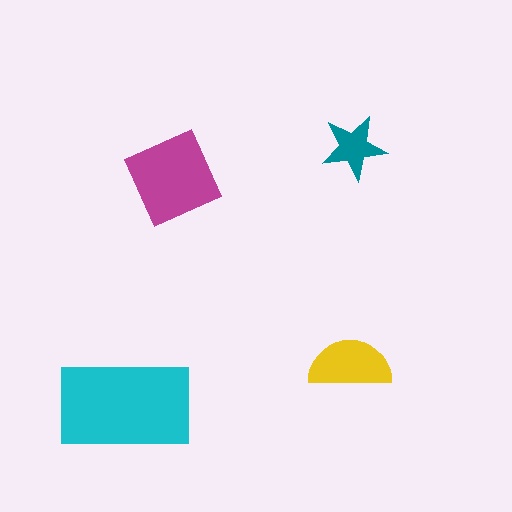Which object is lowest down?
The cyan rectangle is bottommost.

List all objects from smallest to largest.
The teal star, the yellow semicircle, the magenta diamond, the cyan rectangle.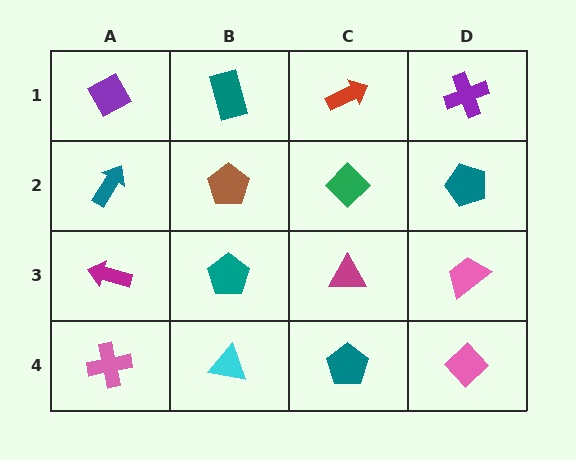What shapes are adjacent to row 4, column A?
A magenta arrow (row 3, column A), a cyan triangle (row 4, column B).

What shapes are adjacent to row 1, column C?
A green diamond (row 2, column C), a teal rectangle (row 1, column B), a purple cross (row 1, column D).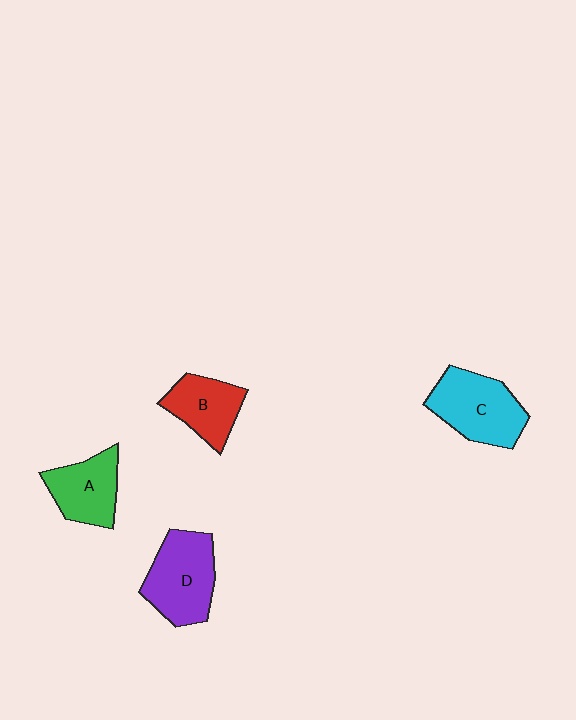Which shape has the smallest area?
Shape B (red).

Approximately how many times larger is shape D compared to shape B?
Approximately 1.4 times.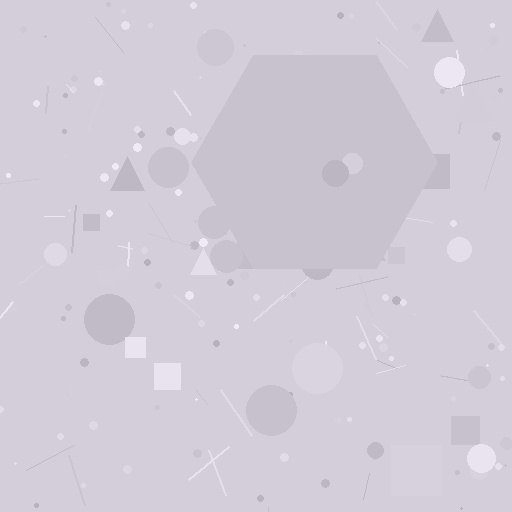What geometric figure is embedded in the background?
A hexagon is embedded in the background.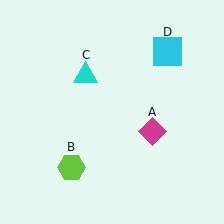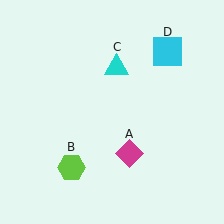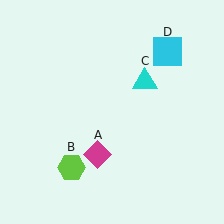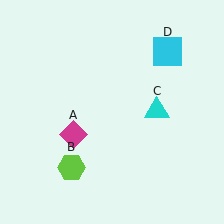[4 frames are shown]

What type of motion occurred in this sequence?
The magenta diamond (object A), cyan triangle (object C) rotated clockwise around the center of the scene.